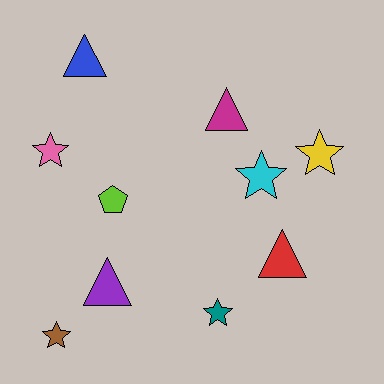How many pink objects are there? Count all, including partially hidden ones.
There is 1 pink object.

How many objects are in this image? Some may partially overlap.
There are 10 objects.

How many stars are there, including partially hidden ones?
There are 5 stars.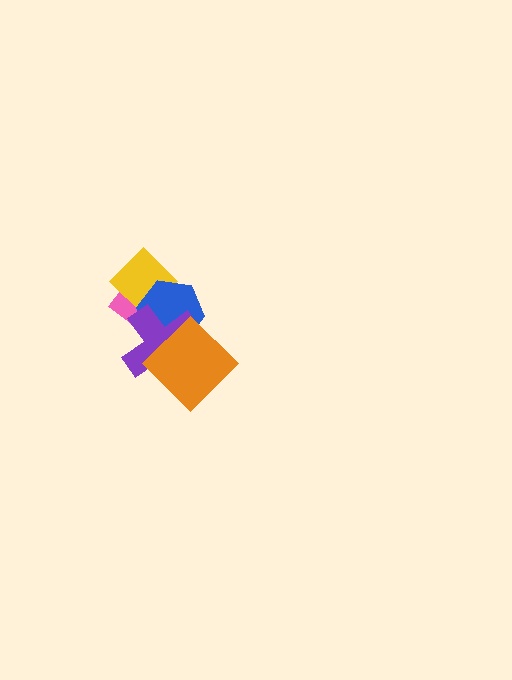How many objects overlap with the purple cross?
4 objects overlap with the purple cross.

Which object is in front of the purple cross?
The orange diamond is in front of the purple cross.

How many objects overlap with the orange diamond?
2 objects overlap with the orange diamond.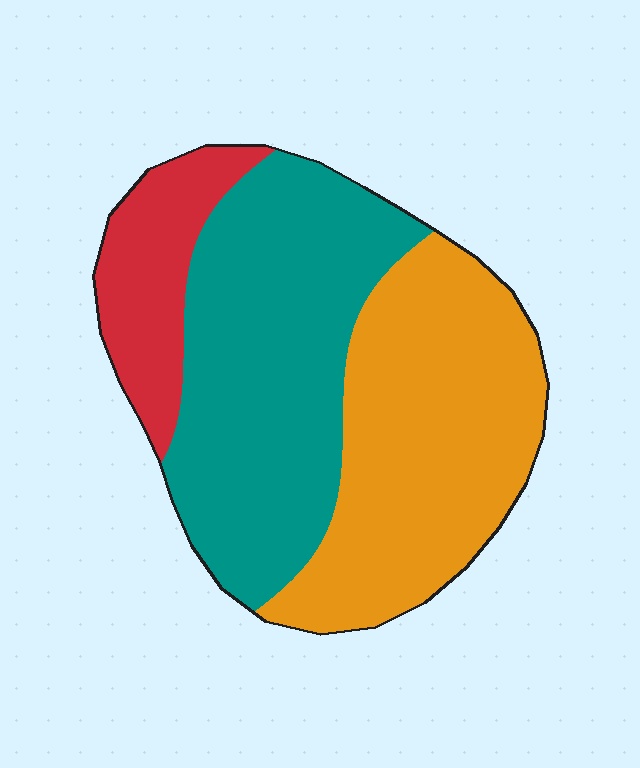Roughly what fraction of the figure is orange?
Orange takes up about two fifths (2/5) of the figure.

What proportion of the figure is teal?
Teal covers roughly 45% of the figure.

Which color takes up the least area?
Red, at roughly 15%.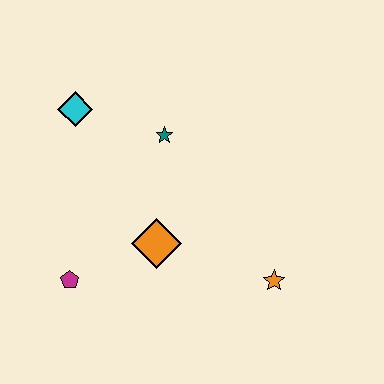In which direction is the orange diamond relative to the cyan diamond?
The orange diamond is below the cyan diamond.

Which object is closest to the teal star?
The cyan diamond is closest to the teal star.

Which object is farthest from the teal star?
The orange star is farthest from the teal star.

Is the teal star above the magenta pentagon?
Yes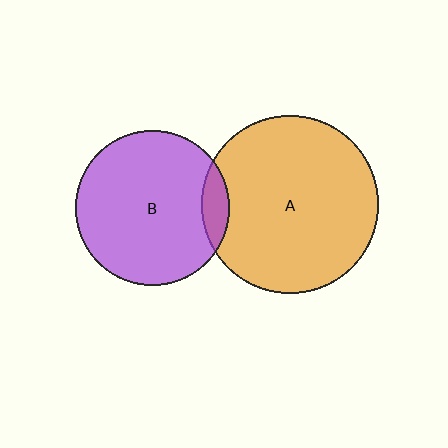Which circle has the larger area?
Circle A (orange).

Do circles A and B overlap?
Yes.